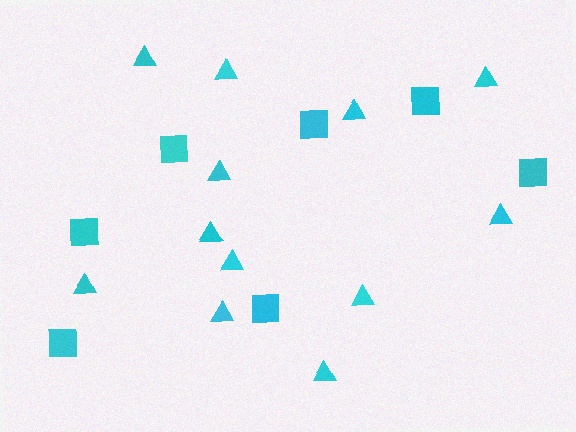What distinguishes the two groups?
There are 2 groups: one group of triangles (12) and one group of squares (7).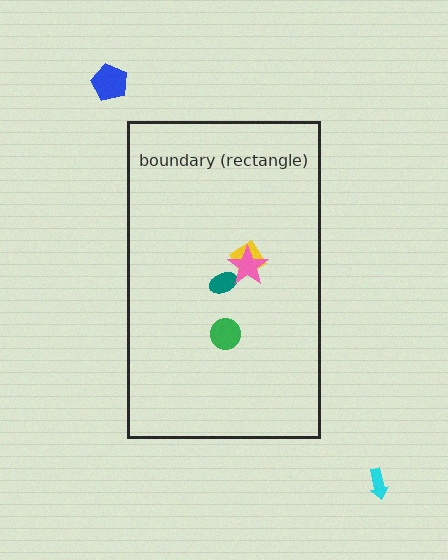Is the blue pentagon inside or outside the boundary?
Outside.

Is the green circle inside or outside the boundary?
Inside.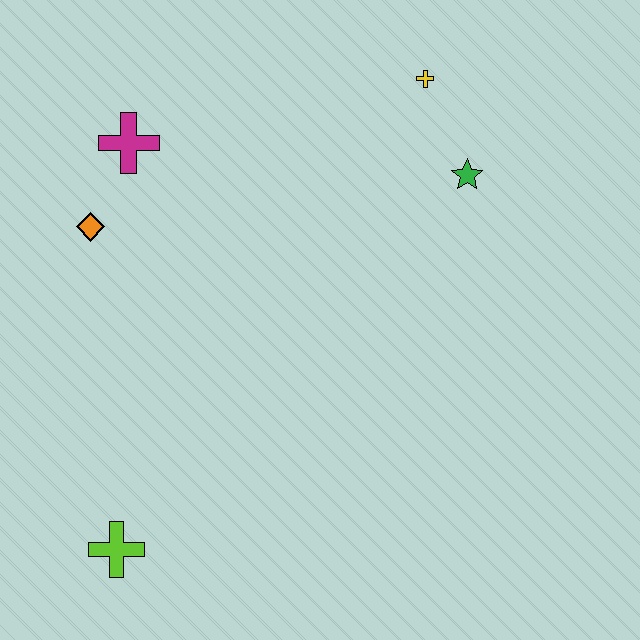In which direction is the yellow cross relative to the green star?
The yellow cross is above the green star.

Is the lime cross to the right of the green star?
No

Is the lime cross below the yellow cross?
Yes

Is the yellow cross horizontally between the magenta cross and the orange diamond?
No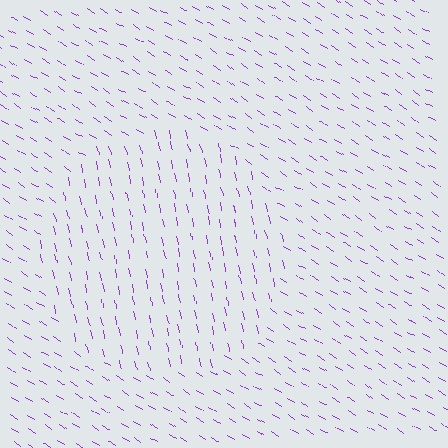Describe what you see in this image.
The image is filled with small purple line segments. A circle region in the image has lines oriented differently from the surrounding lines, creating a visible texture boundary.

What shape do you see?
I see a circle.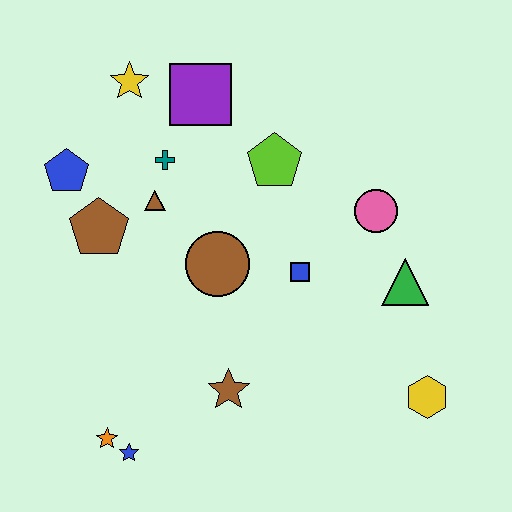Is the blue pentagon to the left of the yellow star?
Yes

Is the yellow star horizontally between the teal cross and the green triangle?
No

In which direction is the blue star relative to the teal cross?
The blue star is below the teal cross.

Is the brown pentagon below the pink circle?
Yes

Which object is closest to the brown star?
The blue star is closest to the brown star.